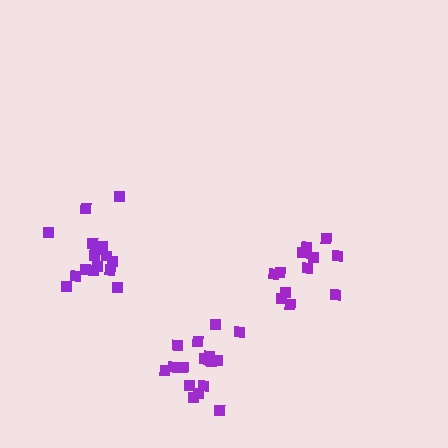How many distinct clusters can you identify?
There are 3 distinct clusters.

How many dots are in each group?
Group 1: 16 dots, Group 2: 12 dots, Group 3: 17 dots (45 total).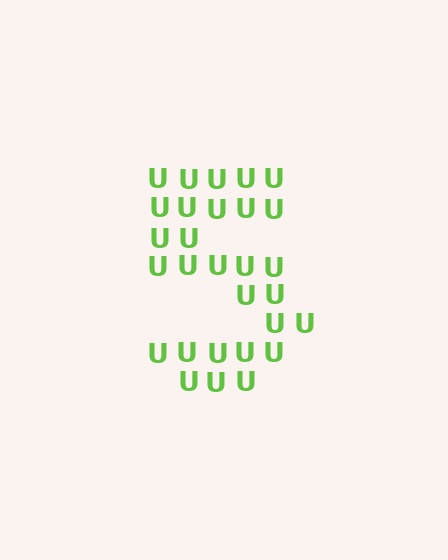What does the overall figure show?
The overall figure shows the digit 5.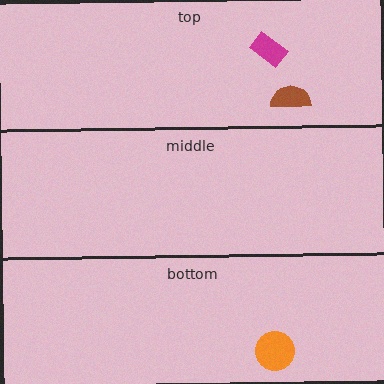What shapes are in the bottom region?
The orange circle.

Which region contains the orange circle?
The bottom region.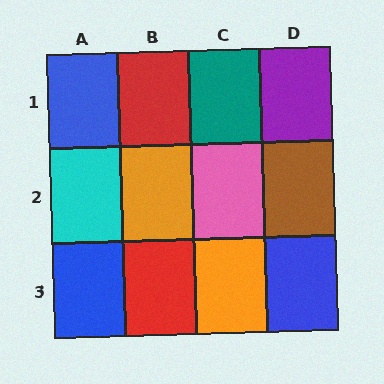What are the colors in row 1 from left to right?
Blue, red, teal, purple.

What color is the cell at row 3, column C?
Orange.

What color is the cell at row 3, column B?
Red.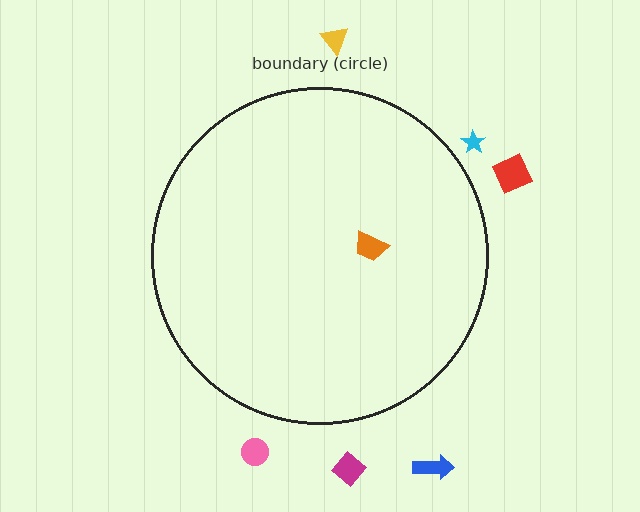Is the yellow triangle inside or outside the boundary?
Outside.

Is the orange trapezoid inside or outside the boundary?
Inside.